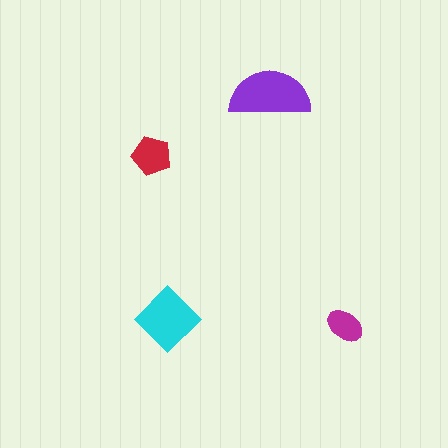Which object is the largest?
The purple semicircle.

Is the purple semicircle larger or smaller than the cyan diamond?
Larger.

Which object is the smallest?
The magenta ellipse.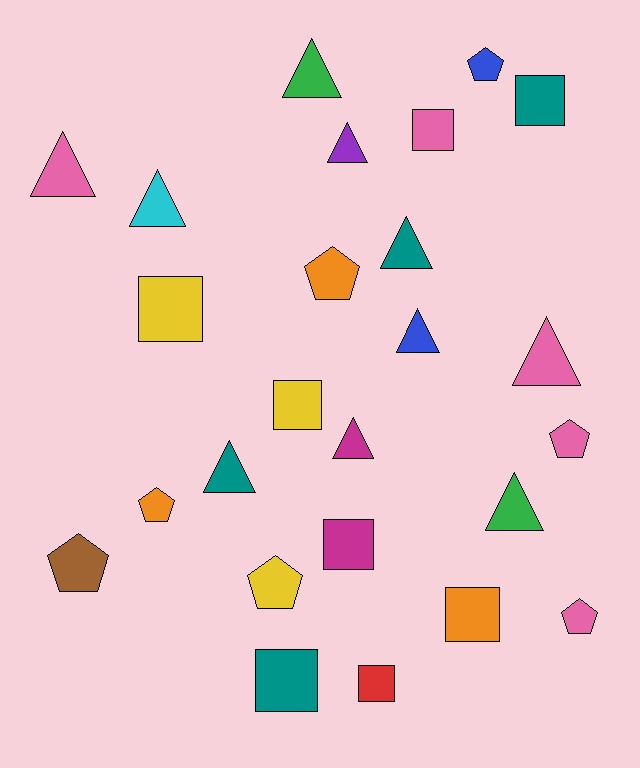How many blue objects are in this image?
There are 2 blue objects.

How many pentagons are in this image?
There are 7 pentagons.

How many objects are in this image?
There are 25 objects.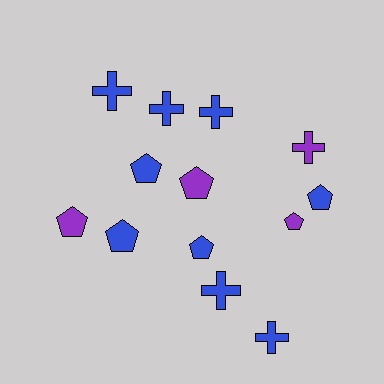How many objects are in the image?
There are 13 objects.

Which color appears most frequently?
Blue, with 9 objects.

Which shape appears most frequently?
Pentagon, with 7 objects.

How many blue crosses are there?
There are 5 blue crosses.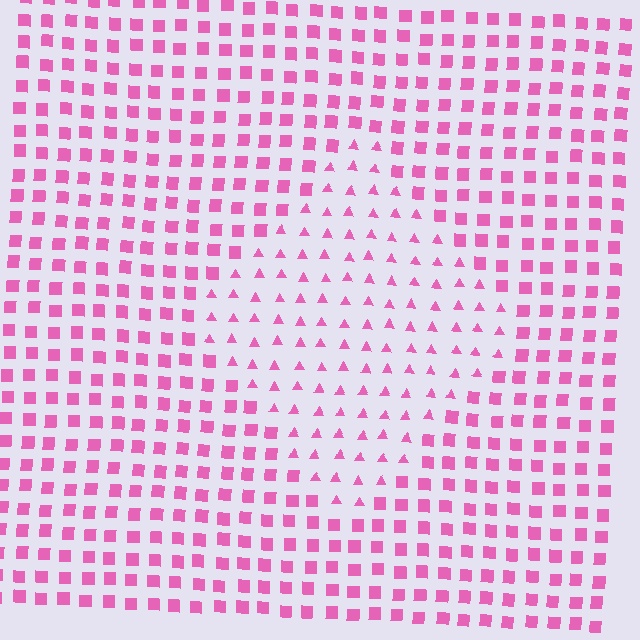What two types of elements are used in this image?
The image uses triangles inside the diamond region and squares outside it.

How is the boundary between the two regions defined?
The boundary is defined by a change in element shape: triangles inside vs. squares outside. All elements share the same color and spacing.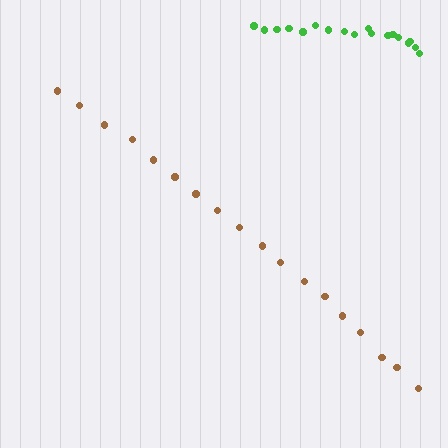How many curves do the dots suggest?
There are 2 distinct paths.